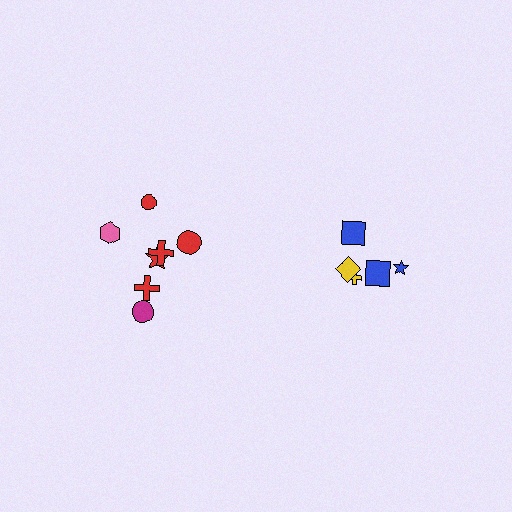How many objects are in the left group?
There are 7 objects.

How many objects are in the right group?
There are 5 objects.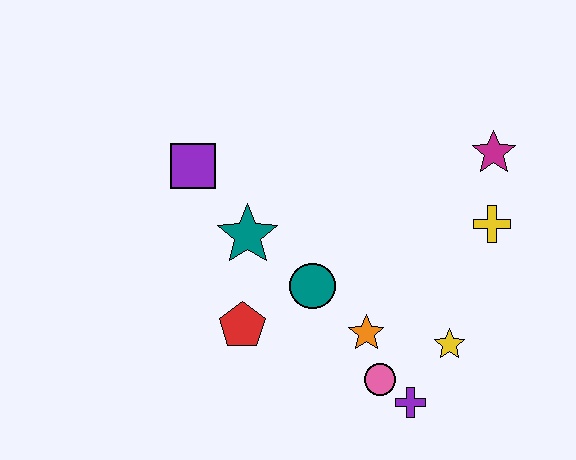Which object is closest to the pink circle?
The purple cross is closest to the pink circle.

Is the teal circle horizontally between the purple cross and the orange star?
No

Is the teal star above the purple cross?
Yes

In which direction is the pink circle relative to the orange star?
The pink circle is below the orange star.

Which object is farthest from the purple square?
The purple cross is farthest from the purple square.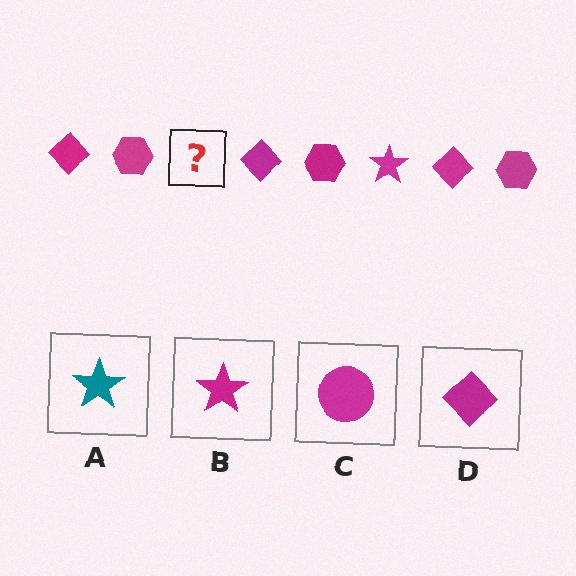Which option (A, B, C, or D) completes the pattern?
B.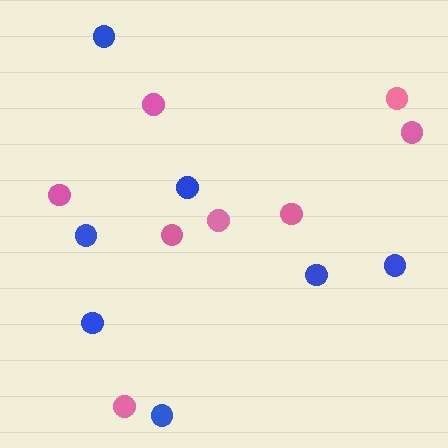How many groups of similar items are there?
There are 2 groups: one group of blue circles (7) and one group of pink circles (8).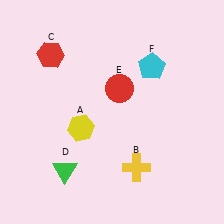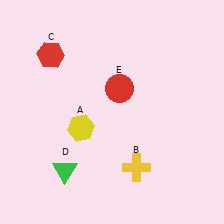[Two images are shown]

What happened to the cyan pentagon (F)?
The cyan pentagon (F) was removed in Image 2. It was in the top-right area of Image 1.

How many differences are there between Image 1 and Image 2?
There is 1 difference between the two images.